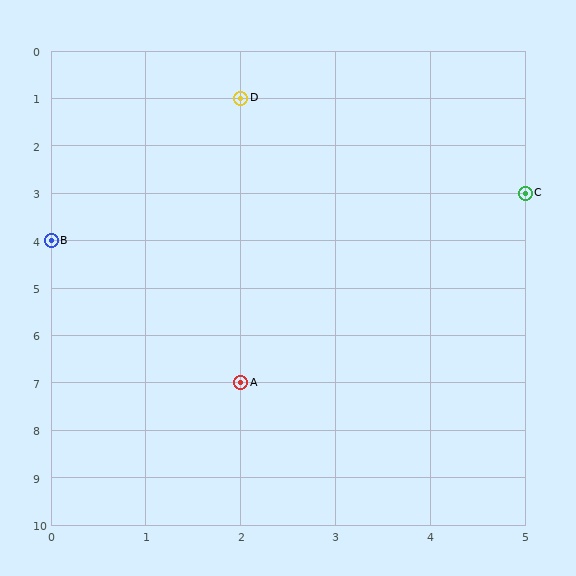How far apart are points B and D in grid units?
Points B and D are 2 columns and 3 rows apart (about 3.6 grid units diagonally).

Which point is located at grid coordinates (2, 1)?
Point D is at (2, 1).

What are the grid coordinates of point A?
Point A is at grid coordinates (2, 7).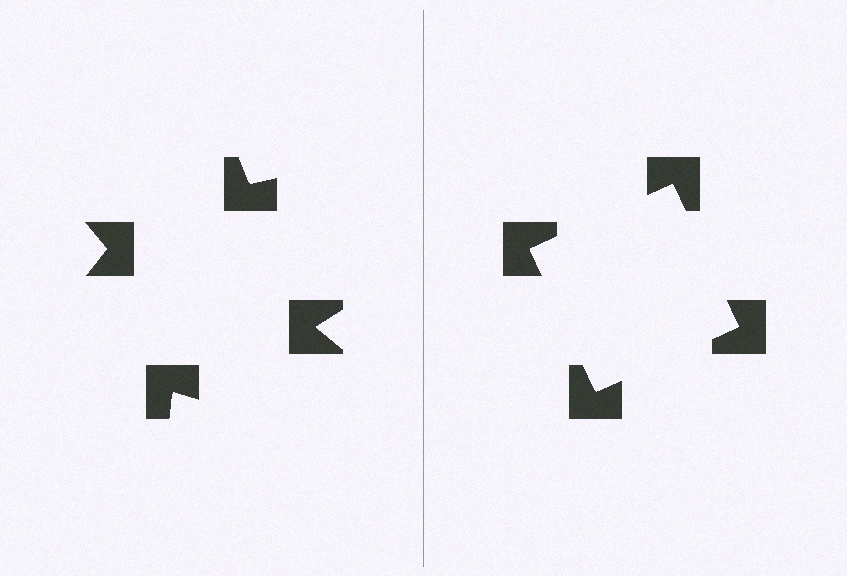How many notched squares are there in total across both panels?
8 — 4 on each side.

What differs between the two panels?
The notched squares are positioned identically on both sides; only the wedge orientations differ. On the right they align to a square; on the left they are misaligned.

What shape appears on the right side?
An illusory square.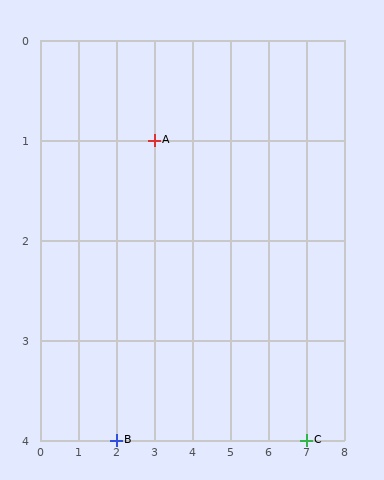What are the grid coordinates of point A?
Point A is at grid coordinates (3, 1).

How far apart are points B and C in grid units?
Points B and C are 5 columns apart.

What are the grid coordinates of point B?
Point B is at grid coordinates (2, 4).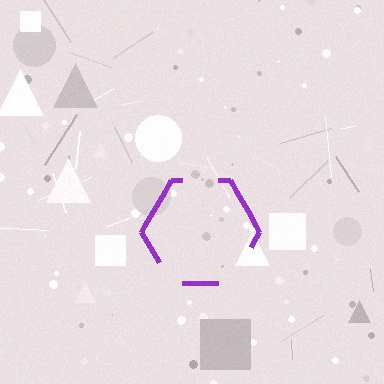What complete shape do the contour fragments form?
The contour fragments form a hexagon.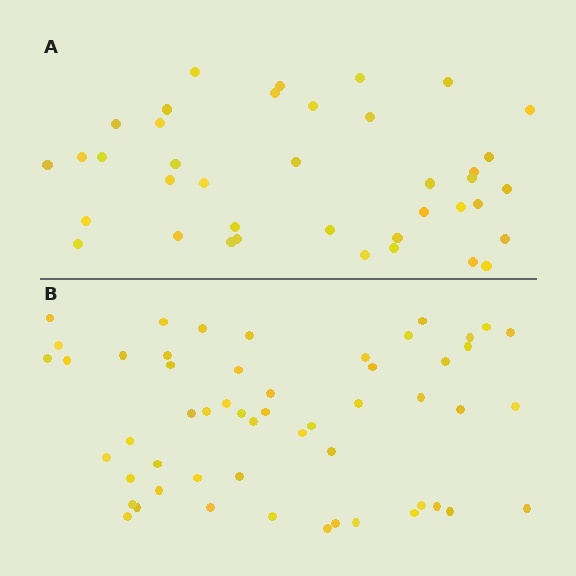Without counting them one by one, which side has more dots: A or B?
Region B (the bottom region) has more dots.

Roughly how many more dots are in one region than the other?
Region B has approximately 15 more dots than region A.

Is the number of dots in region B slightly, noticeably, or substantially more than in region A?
Region B has noticeably more, but not dramatically so. The ratio is roughly 1.4 to 1.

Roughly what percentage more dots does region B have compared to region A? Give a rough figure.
About 40% more.